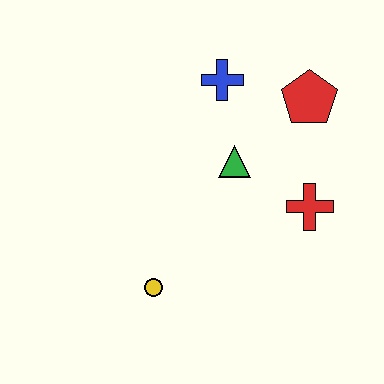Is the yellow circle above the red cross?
No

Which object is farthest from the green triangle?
The yellow circle is farthest from the green triangle.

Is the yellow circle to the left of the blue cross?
Yes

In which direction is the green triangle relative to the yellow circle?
The green triangle is above the yellow circle.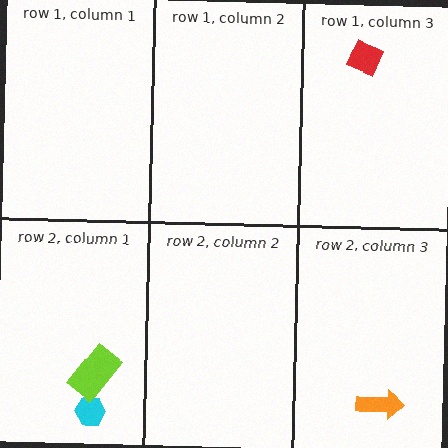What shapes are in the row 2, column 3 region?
The orange arrow.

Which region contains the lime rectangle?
The row 2, column 1 region.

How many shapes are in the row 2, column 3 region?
1.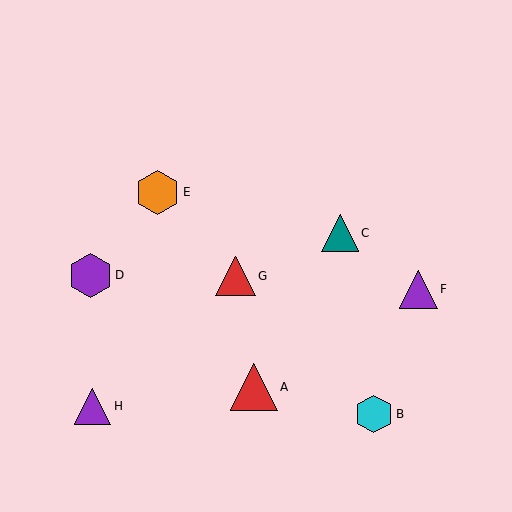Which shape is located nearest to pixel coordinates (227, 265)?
The red triangle (labeled G) at (236, 276) is nearest to that location.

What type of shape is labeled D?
Shape D is a purple hexagon.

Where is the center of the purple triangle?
The center of the purple triangle is at (418, 289).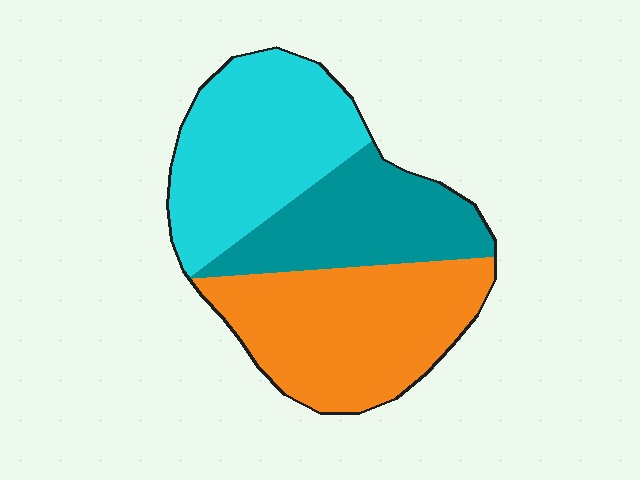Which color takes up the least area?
Teal, at roughly 25%.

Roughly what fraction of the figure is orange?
Orange takes up between a third and a half of the figure.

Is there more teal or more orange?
Orange.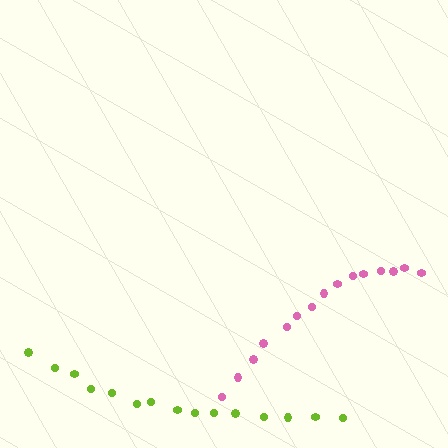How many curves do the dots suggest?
There are 2 distinct paths.